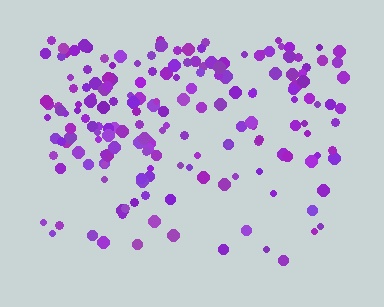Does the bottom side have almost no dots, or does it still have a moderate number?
Still a moderate number, just noticeably fewer than the top.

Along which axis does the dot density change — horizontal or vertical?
Vertical.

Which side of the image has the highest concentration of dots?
The top.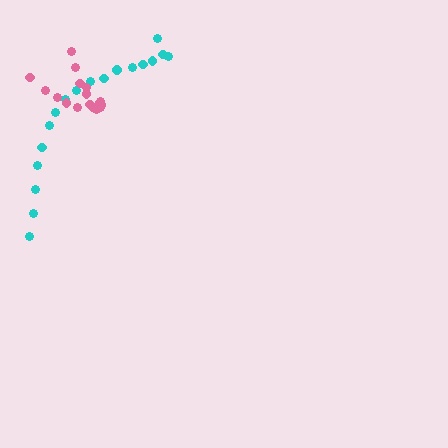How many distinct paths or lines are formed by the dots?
There are 2 distinct paths.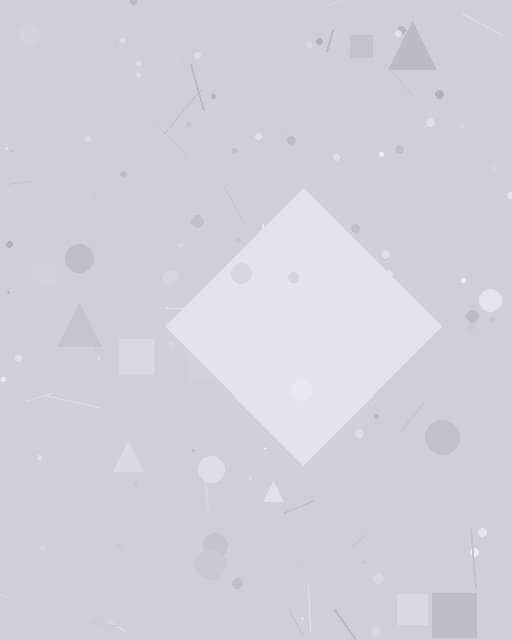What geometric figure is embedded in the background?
A diamond is embedded in the background.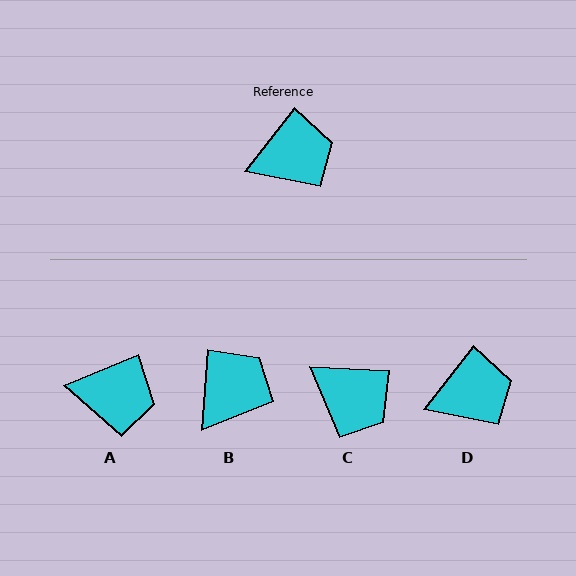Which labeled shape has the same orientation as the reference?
D.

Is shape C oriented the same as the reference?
No, it is off by about 55 degrees.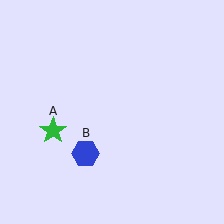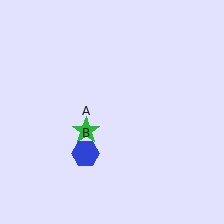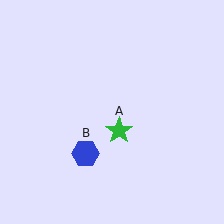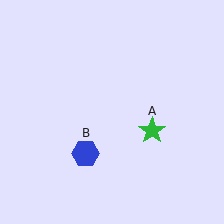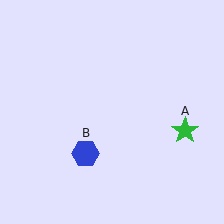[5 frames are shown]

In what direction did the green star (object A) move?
The green star (object A) moved right.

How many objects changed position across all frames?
1 object changed position: green star (object A).